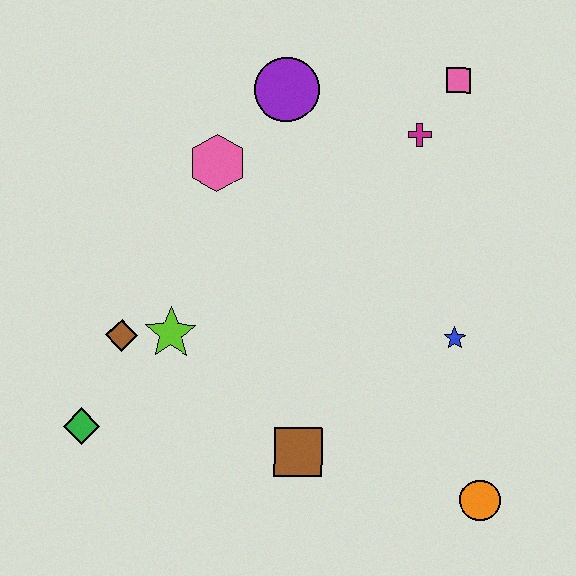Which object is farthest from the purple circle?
The orange circle is farthest from the purple circle.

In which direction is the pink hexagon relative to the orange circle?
The pink hexagon is above the orange circle.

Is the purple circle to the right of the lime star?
Yes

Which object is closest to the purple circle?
The pink hexagon is closest to the purple circle.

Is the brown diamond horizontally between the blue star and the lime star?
No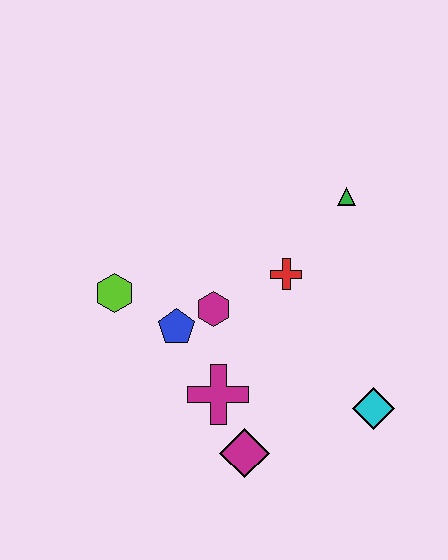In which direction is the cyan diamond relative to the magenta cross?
The cyan diamond is to the right of the magenta cross.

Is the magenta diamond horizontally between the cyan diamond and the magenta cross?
Yes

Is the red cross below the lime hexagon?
No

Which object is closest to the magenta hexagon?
The blue pentagon is closest to the magenta hexagon.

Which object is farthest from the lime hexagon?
The cyan diamond is farthest from the lime hexagon.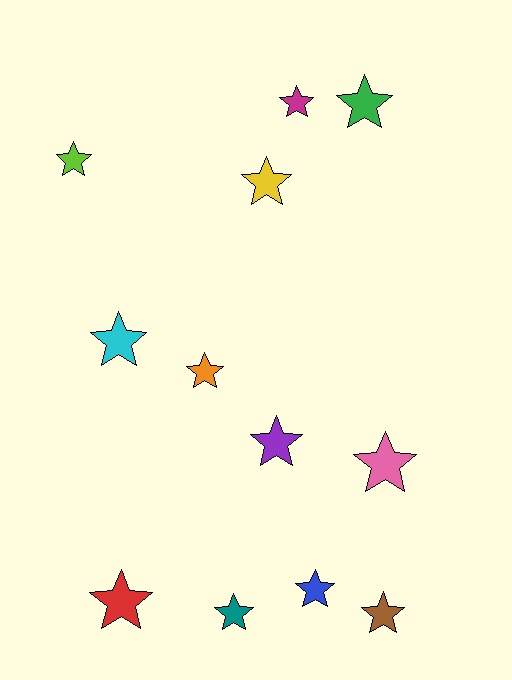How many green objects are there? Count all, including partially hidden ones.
There is 1 green object.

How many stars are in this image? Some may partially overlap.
There are 12 stars.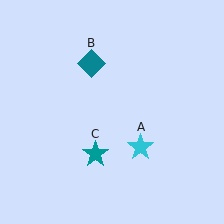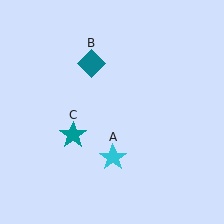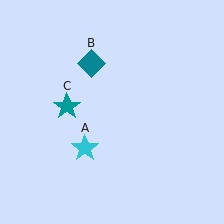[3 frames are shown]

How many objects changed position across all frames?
2 objects changed position: cyan star (object A), teal star (object C).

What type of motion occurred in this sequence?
The cyan star (object A), teal star (object C) rotated clockwise around the center of the scene.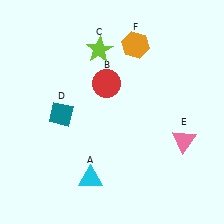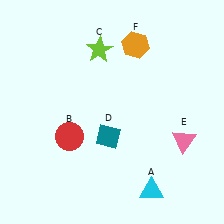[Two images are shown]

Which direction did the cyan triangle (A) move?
The cyan triangle (A) moved right.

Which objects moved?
The objects that moved are: the cyan triangle (A), the red circle (B), the teal diamond (D).